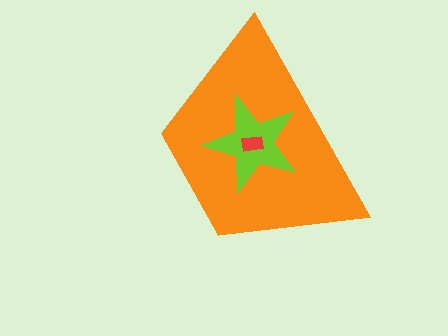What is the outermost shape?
The orange trapezoid.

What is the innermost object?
The red rectangle.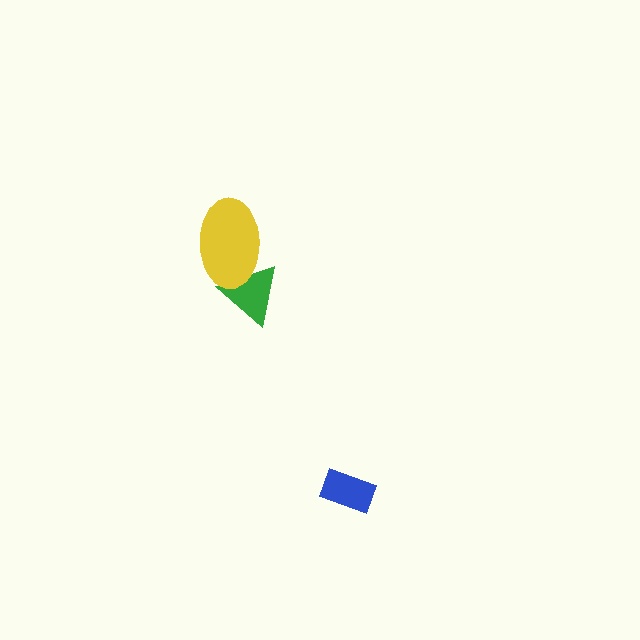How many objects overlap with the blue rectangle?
0 objects overlap with the blue rectangle.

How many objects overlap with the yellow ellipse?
1 object overlaps with the yellow ellipse.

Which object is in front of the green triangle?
The yellow ellipse is in front of the green triangle.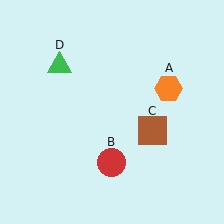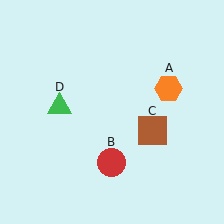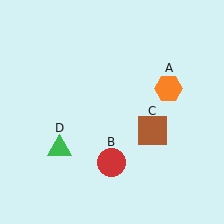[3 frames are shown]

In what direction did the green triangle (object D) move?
The green triangle (object D) moved down.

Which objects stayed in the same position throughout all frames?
Orange hexagon (object A) and red circle (object B) and brown square (object C) remained stationary.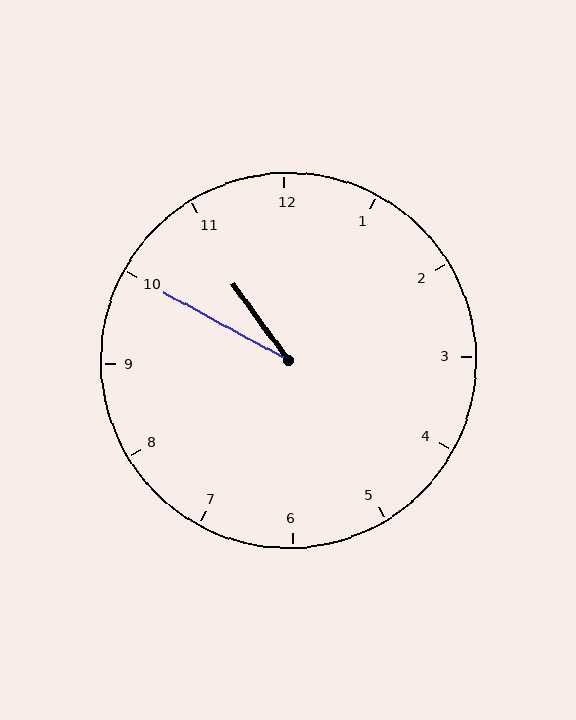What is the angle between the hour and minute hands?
Approximately 25 degrees.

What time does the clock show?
10:50.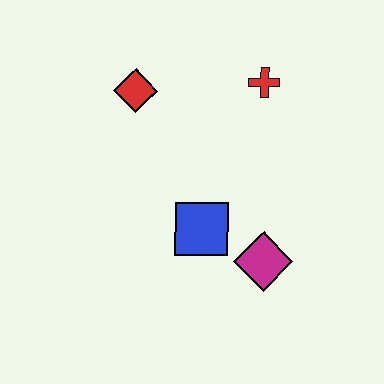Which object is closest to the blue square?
The magenta diamond is closest to the blue square.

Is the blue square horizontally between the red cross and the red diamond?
Yes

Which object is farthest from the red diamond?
The magenta diamond is farthest from the red diamond.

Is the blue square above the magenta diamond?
Yes